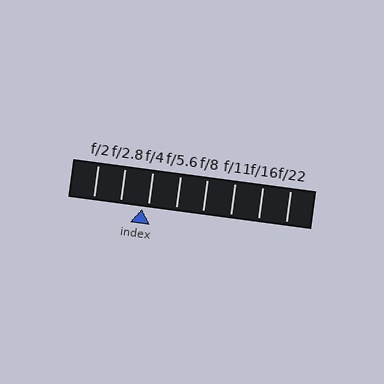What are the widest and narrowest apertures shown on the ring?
The widest aperture shown is f/2 and the narrowest is f/22.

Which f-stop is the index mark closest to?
The index mark is closest to f/4.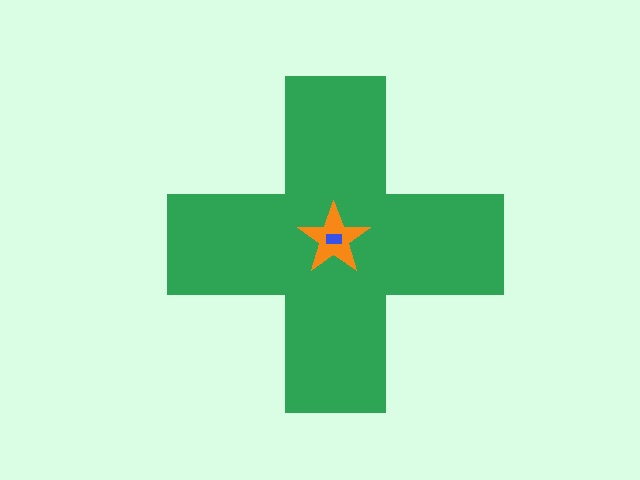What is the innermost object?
The blue rectangle.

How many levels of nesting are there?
3.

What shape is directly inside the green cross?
The orange star.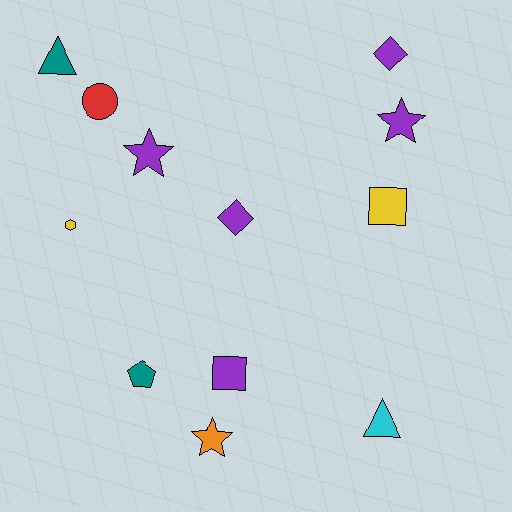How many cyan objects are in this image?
There is 1 cyan object.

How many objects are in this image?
There are 12 objects.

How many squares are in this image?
There are 2 squares.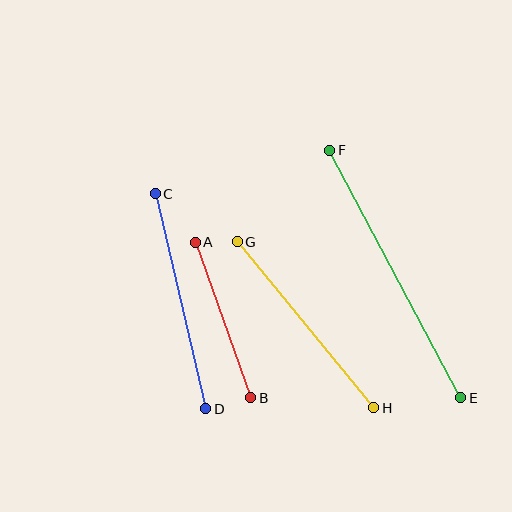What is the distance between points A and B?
The distance is approximately 165 pixels.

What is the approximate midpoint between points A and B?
The midpoint is at approximately (223, 320) pixels.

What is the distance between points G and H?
The distance is approximately 215 pixels.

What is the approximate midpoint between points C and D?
The midpoint is at approximately (181, 301) pixels.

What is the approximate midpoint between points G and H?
The midpoint is at approximately (306, 325) pixels.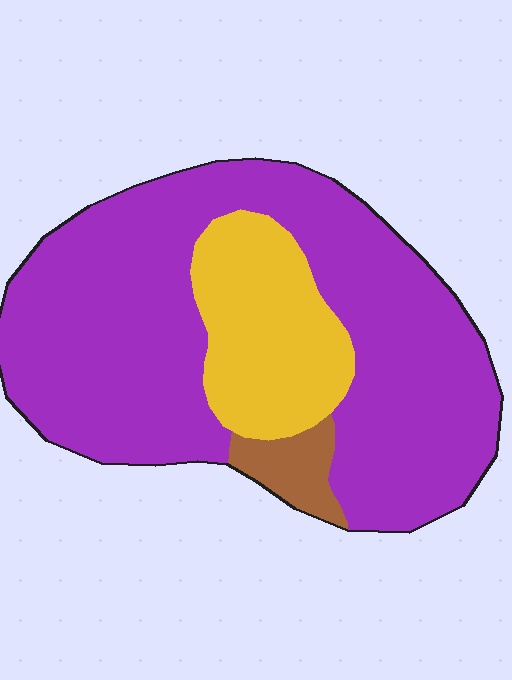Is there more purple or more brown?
Purple.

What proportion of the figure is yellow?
Yellow covers roughly 20% of the figure.